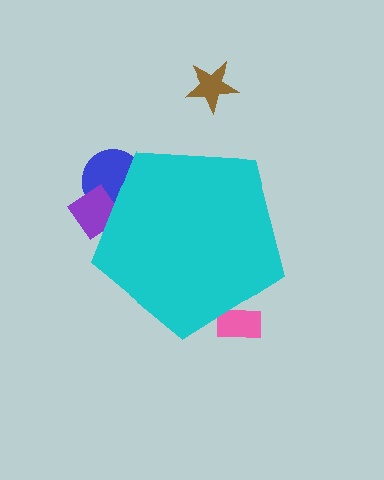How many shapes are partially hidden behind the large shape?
3 shapes are partially hidden.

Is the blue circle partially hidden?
Yes, the blue circle is partially hidden behind the cyan pentagon.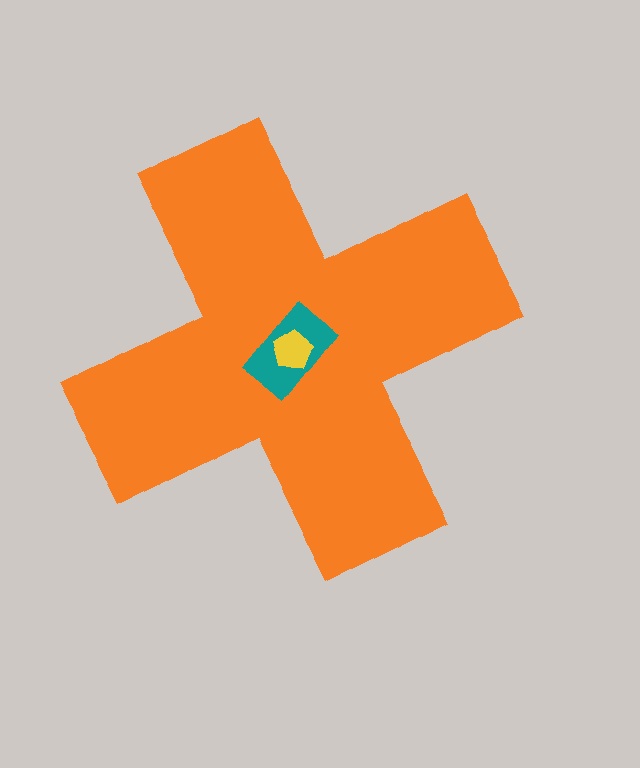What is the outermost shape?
The orange cross.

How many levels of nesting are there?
3.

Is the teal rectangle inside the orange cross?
Yes.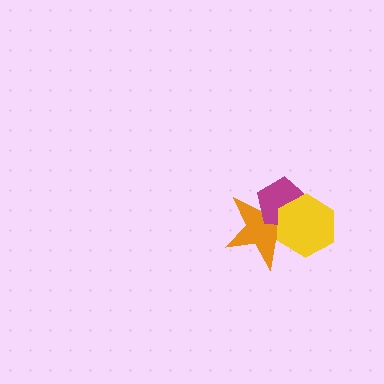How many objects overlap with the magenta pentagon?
2 objects overlap with the magenta pentagon.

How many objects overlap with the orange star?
2 objects overlap with the orange star.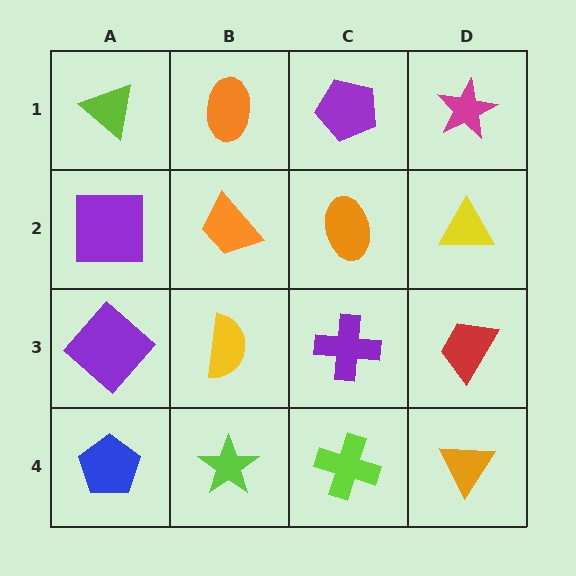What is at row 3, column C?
A purple cross.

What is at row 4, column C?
A lime cross.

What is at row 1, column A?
A lime triangle.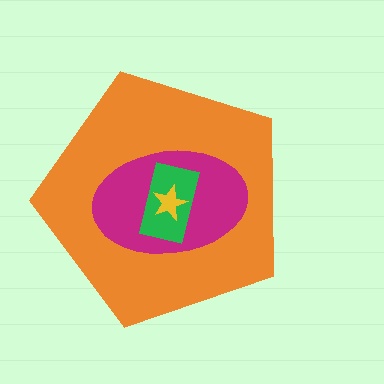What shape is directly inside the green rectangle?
The yellow star.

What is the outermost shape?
The orange pentagon.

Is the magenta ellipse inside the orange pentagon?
Yes.